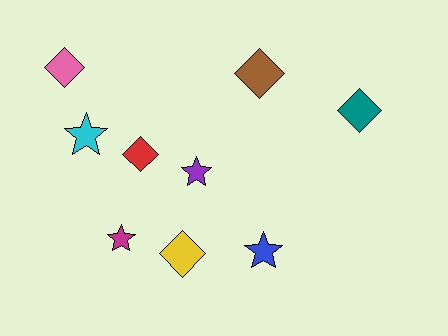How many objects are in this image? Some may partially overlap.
There are 9 objects.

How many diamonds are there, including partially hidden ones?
There are 5 diamonds.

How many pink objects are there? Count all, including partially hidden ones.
There is 1 pink object.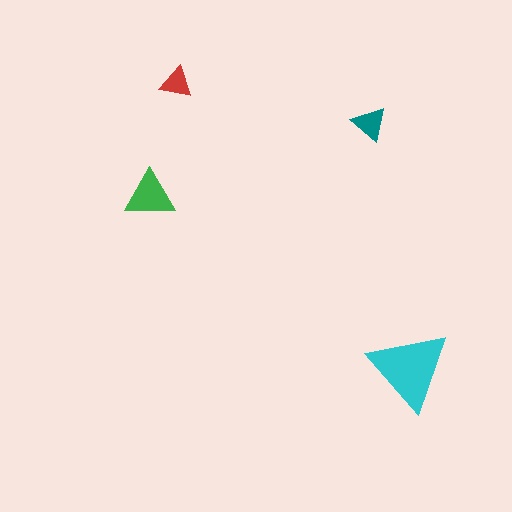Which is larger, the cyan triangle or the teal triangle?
The cyan one.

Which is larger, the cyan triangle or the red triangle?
The cyan one.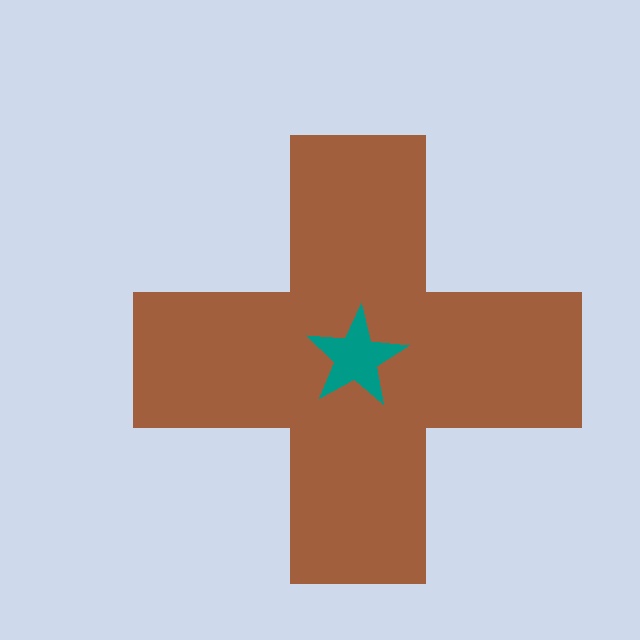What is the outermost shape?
The brown cross.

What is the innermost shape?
The teal star.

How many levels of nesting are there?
2.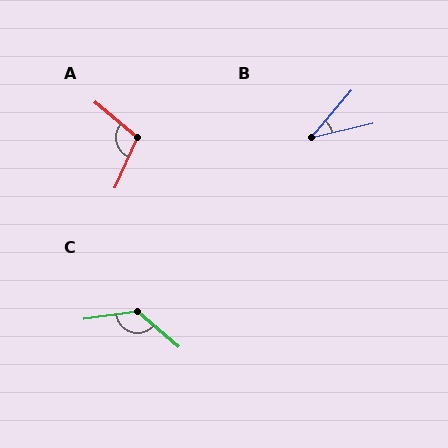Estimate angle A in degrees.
Approximately 106 degrees.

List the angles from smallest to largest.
B (37°), A (106°), C (131°).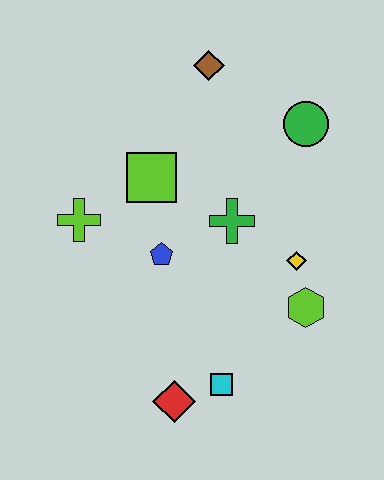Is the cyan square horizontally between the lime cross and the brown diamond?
No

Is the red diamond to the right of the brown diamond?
No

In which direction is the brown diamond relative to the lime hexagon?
The brown diamond is above the lime hexagon.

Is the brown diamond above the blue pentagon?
Yes